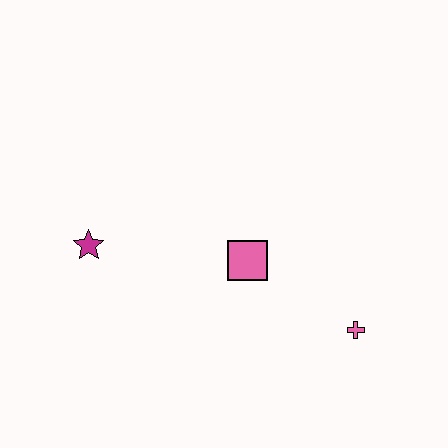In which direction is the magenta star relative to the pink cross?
The magenta star is to the left of the pink cross.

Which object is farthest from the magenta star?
The pink cross is farthest from the magenta star.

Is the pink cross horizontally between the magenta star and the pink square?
No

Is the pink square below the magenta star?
Yes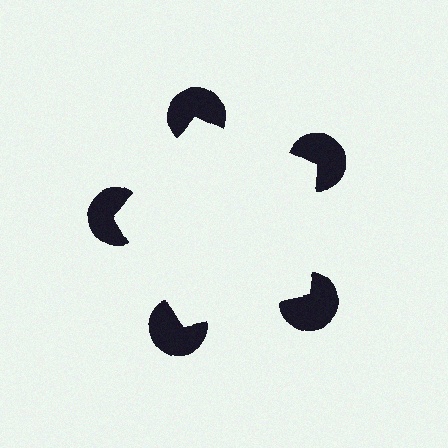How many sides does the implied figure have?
5 sides.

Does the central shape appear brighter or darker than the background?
It typically appears slightly brighter than the background, even though no actual brightness change is drawn.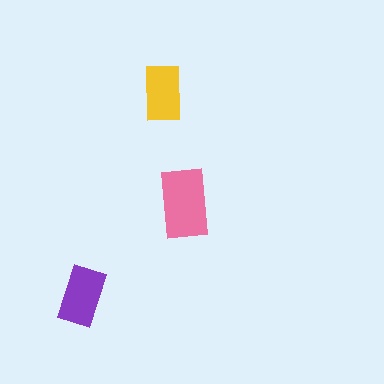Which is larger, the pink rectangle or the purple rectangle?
The pink one.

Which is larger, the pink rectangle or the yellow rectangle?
The pink one.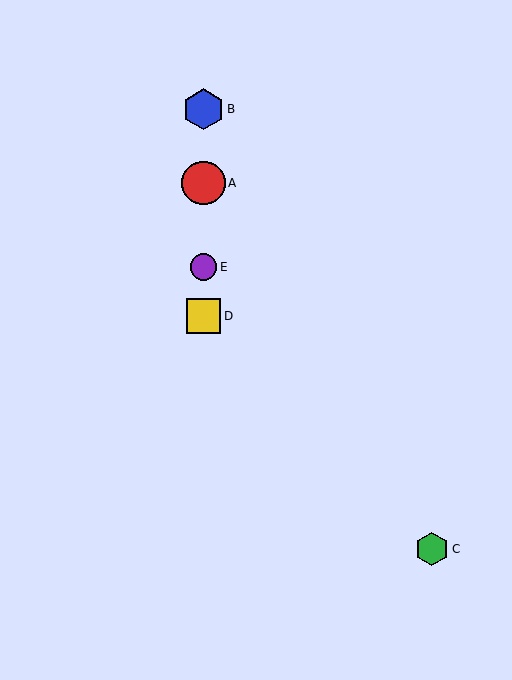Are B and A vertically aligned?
Yes, both are at x≈204.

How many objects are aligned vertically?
4 objects (A, B, D, E) are aligned vertically.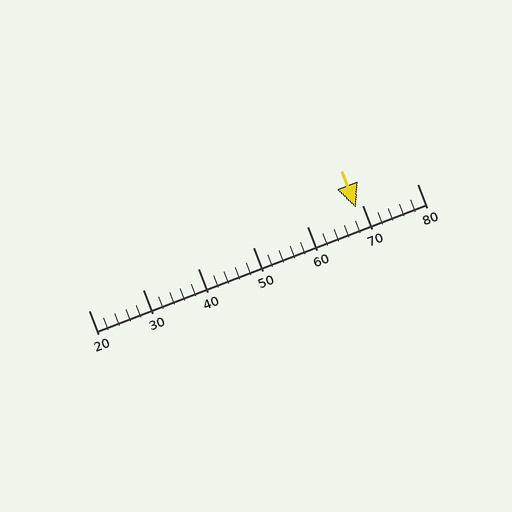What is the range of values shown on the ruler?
The ruler shows values from 20 to 80.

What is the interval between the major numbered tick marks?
The major tick marks are spaced 10 units apart.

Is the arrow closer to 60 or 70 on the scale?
The arrow is closer to 70.